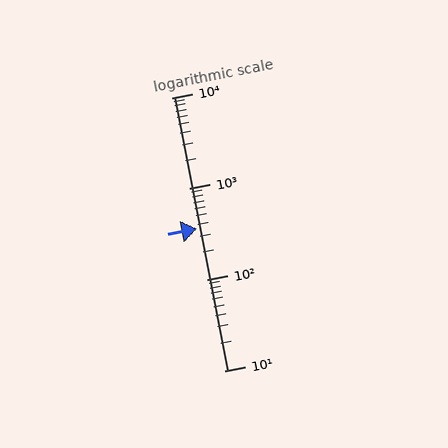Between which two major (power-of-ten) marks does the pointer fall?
The pointer is between 100 and 1000.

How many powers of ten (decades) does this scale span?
The scale spans 3 decades, from 10 to 10000.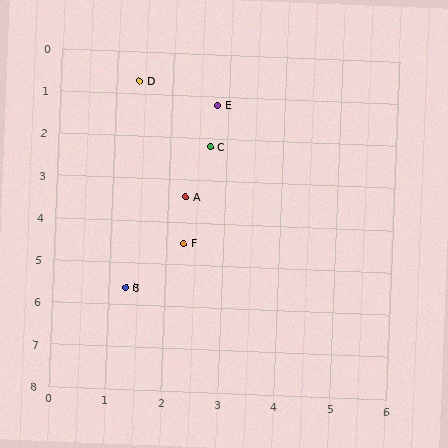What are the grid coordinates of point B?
Point B is at approximately (1.3, 5.6).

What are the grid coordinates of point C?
Point C is at approximately (2.7, 2.2).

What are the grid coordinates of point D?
Point D is at approximately (1.4, 0.7).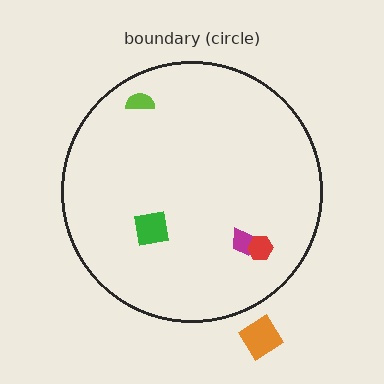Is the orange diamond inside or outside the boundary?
Outside.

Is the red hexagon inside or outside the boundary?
Inside.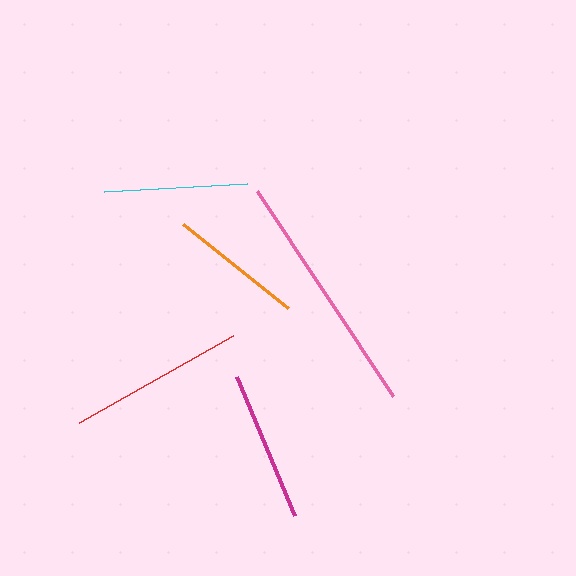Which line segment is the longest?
The pink line is the longest at approximately 247 pixels.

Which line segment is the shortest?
The orange line is the shortest at approximately 135 pixels.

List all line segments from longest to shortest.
From longest to shortest: pink, red, magenta, cyan, orange.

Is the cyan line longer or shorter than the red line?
The red line is longer than the cyan line.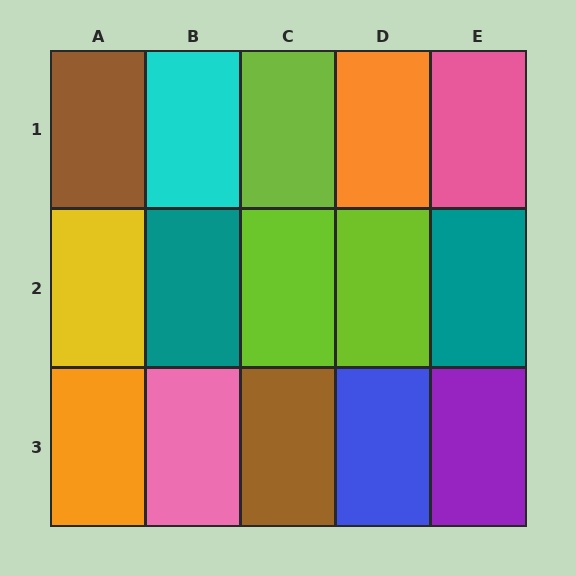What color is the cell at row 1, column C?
Lime.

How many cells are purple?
1 cell is purple.